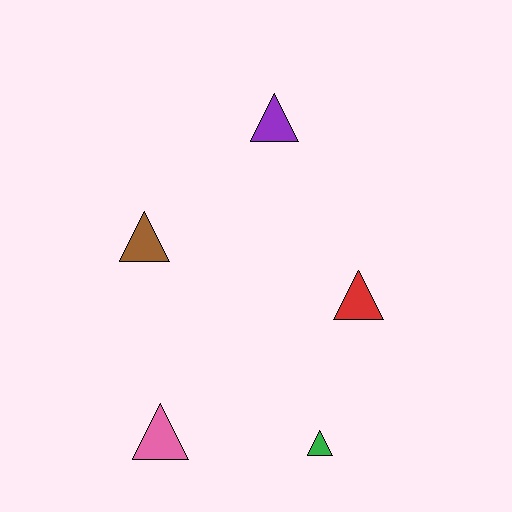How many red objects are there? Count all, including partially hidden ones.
There is 1 red object.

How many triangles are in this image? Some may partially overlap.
There are 5 triangles.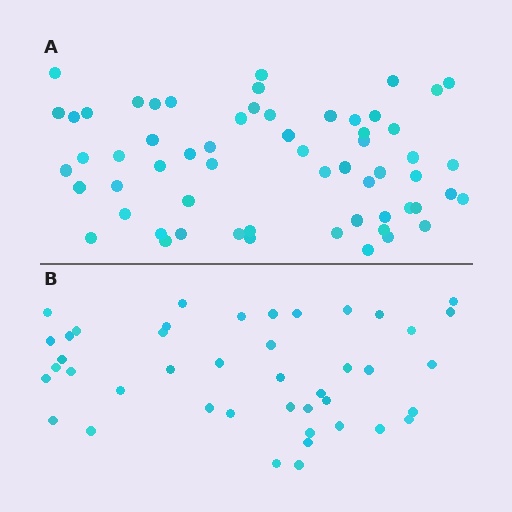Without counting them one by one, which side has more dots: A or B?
Region A (the top region) has more dots.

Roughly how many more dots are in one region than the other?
Region A has approximately 15 more dots than region B.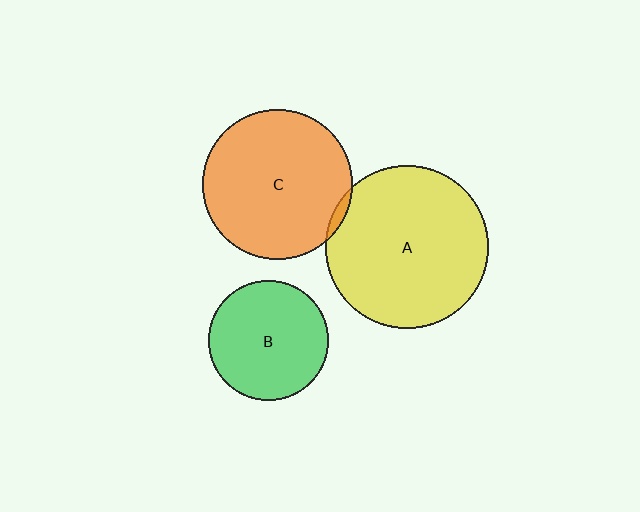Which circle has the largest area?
Circle A (yellow).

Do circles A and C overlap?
Yes.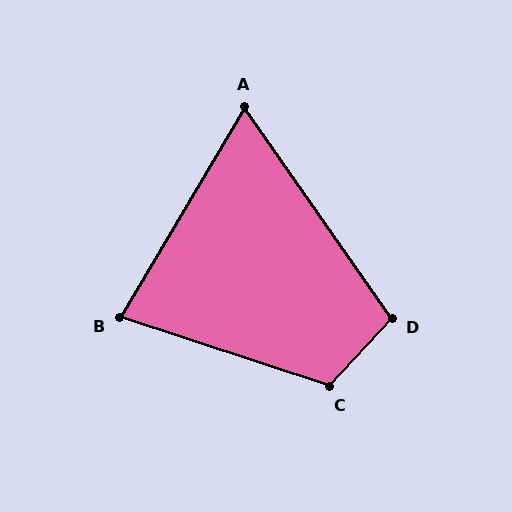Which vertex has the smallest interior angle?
A, at approximately 66 degrees.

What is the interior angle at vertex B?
Approximately 78 degrees (acute).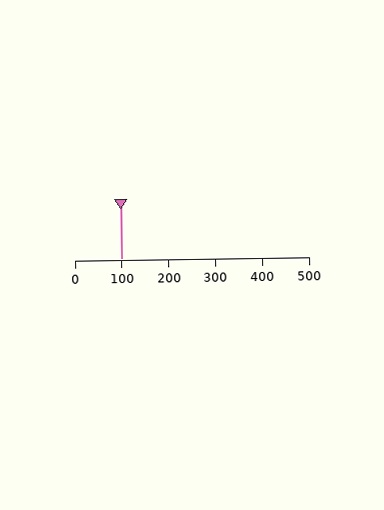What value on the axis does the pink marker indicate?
The marker indicates approximately 100.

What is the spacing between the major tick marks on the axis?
The major ticks are spaced 100 apart.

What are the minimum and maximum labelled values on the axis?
The axis runs from 0 to 500.